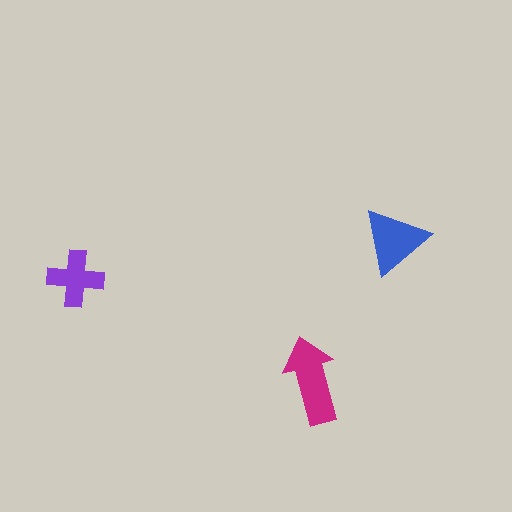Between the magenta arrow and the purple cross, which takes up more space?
The magenta arrow.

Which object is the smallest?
The purple cross.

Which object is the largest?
The magenta arrow.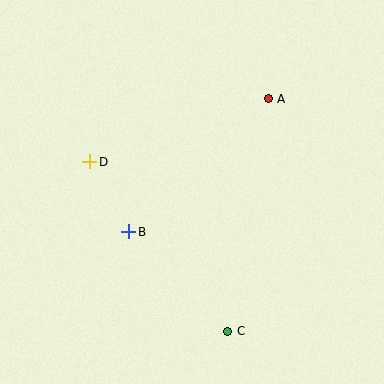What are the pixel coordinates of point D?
Point D is at (90, 162).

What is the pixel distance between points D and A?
The distance between D and A is 189 pixels.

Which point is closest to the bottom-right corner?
Point C is closest to the bottom-right corner.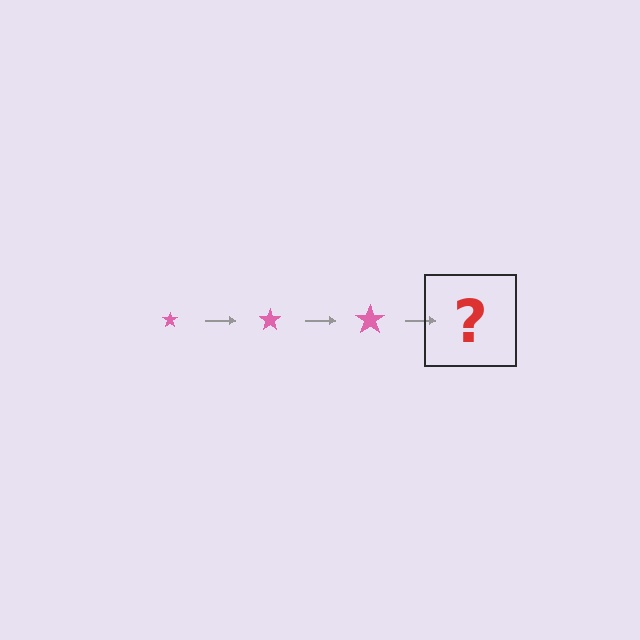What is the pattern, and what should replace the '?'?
The pattern is that the star gets progressively larger each step. The '?' should be a pink star, larger than the previous one.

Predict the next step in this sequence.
The next step is a pink star, larger than the previous one.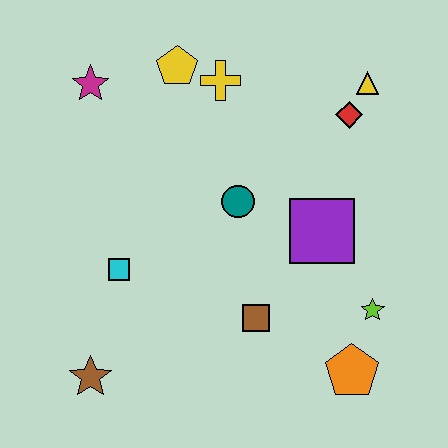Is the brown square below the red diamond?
Yes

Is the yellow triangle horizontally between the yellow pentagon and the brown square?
No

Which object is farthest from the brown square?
The magenta star is farthest from the brown square.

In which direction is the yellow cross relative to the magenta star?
The yellow cross is to the right of the magenta star.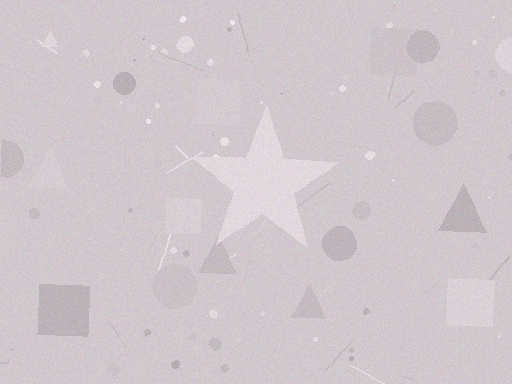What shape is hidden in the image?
A star is hidden in the image.